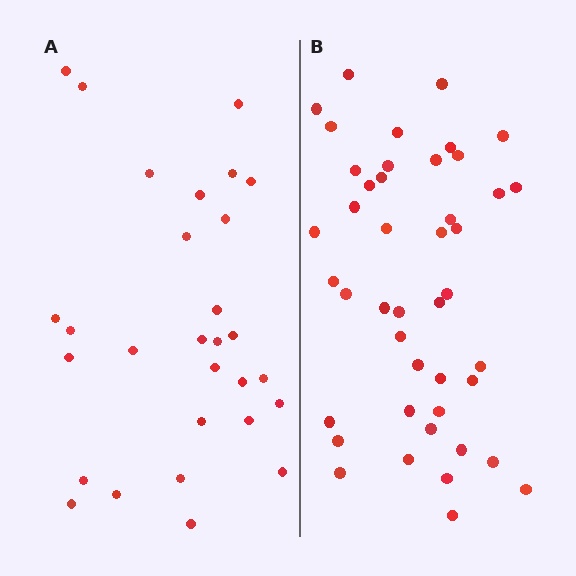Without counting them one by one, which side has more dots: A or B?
Region B (the right region) has more dots.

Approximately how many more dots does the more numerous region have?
Region B has approximately 15 more dots than region A.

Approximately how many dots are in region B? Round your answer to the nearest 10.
About 40 dots. (The exact count is 44, which rounds to 40.)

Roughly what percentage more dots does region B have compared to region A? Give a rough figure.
About 50% more.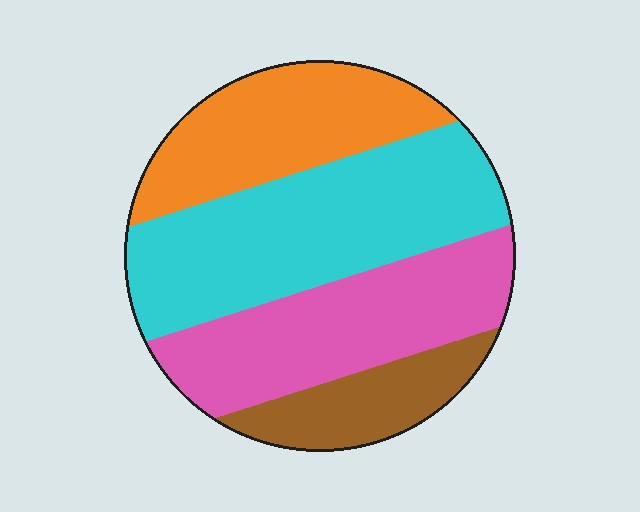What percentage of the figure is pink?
Pink covers around 30% of the figure.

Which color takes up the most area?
Cyan, at roughly 35%.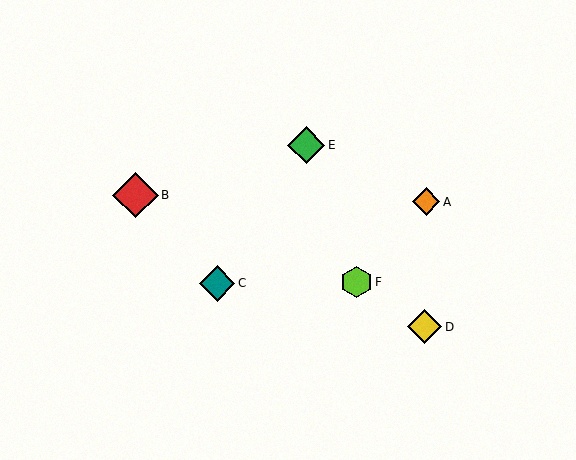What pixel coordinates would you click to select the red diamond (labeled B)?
Click at (135, 195) to select the red diamond B.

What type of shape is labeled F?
Shape F is a lime hexagon.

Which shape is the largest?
The red diamond (labeled B) is the largest.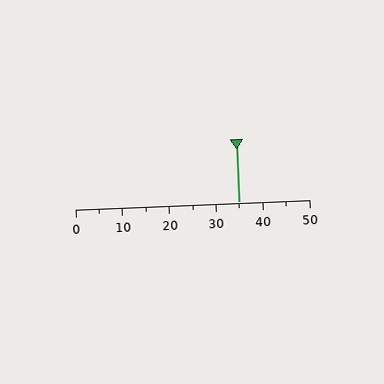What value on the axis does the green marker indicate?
The marker indicates approximately 35.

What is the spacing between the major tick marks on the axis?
The major ticks are spaced 10 apart.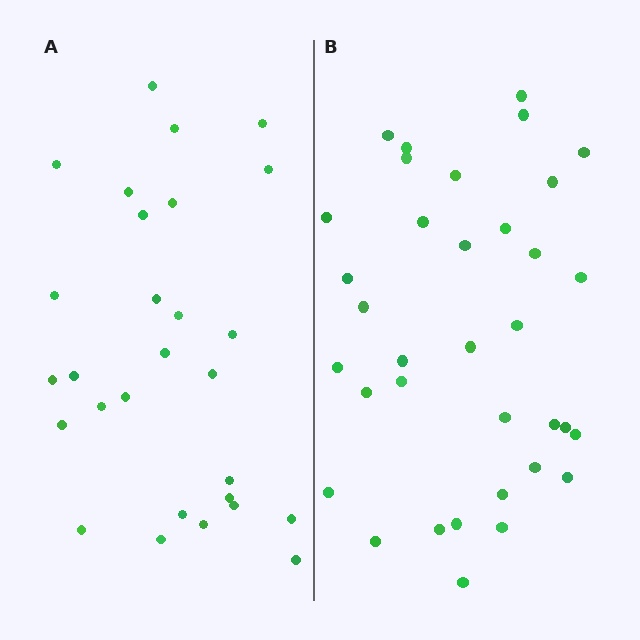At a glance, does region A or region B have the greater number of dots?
Region B (the right region) has more dots.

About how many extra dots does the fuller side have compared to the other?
Region B has roughly 8 or so more dots than region A.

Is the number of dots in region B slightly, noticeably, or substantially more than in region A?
Region B has noticeably more, but not dramatically so. The ratio is roughly 1.2 to 1.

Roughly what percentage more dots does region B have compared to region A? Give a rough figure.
About 25% more.